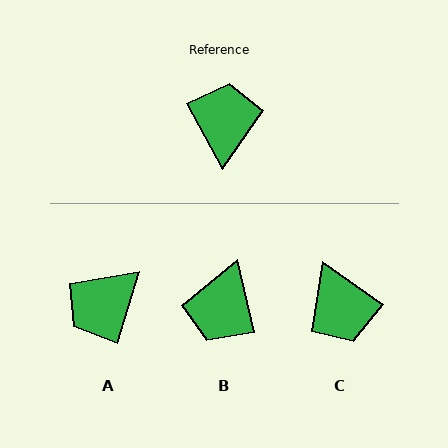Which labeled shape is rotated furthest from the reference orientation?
B, about 164 degrees away.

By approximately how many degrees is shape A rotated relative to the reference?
Approximately 134 degrees counter-clockwise.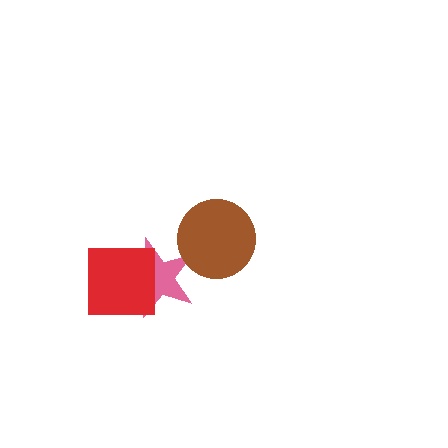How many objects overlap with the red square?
1 object overlaps with the red square.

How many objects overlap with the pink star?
2 objects overlap with the pink star.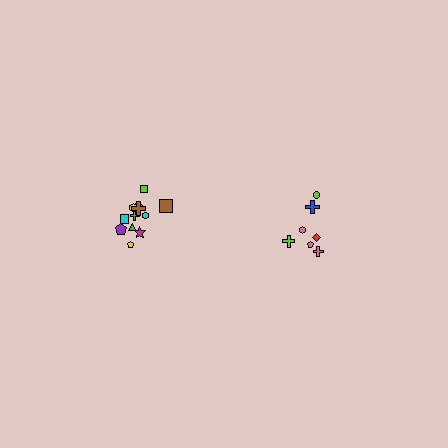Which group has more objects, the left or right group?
The left group.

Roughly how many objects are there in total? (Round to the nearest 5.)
Roughly 20 objects in total.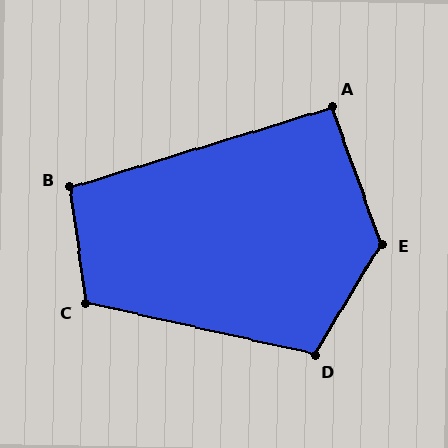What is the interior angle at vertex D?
Approximately 109 degrees (obtuse).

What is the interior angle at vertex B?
Approximately 99 degrees (obtuse).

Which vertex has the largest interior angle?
E, at approximately 129 degrees.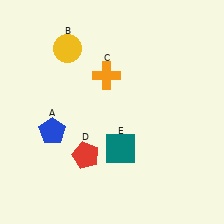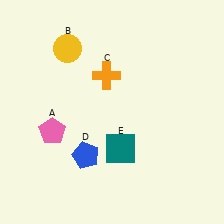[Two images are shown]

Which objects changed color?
A changed from blue to pink. D changed from red to blue.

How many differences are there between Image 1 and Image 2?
There are 2 differences between the two images.